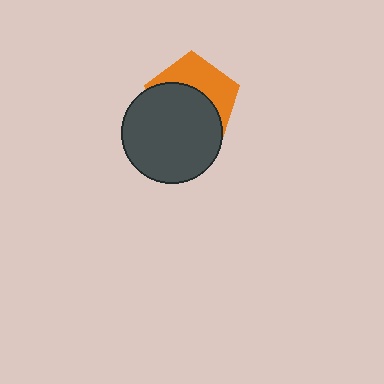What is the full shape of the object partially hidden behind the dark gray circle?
The partially hidden object is an orange pentagon.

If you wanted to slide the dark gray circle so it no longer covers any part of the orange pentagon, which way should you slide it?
Slide it down — that is the most direct way to separate the two shapes.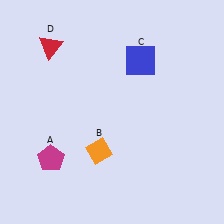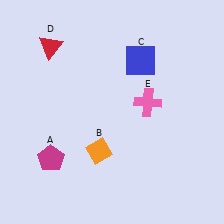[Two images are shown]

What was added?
A pink cross (E) was added in Image 2.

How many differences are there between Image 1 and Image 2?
There is 1 difference between the two images.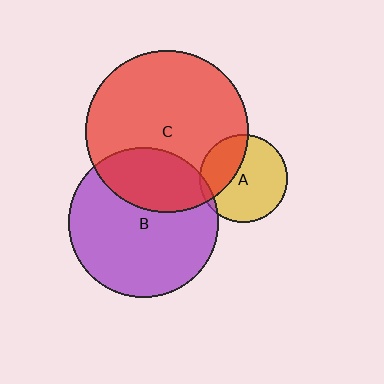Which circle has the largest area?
Circle C (red).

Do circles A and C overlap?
Yes.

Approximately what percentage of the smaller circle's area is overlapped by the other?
Approximately 30%.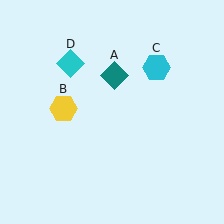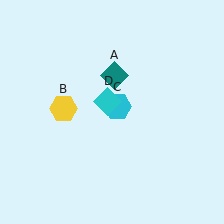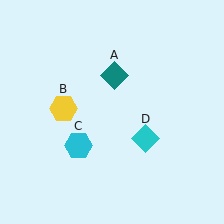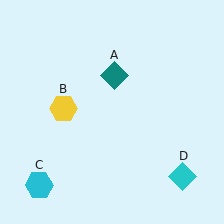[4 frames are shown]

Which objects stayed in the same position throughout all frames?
Teal diamond (object A) and yellow hexagon (object B) remained stationary.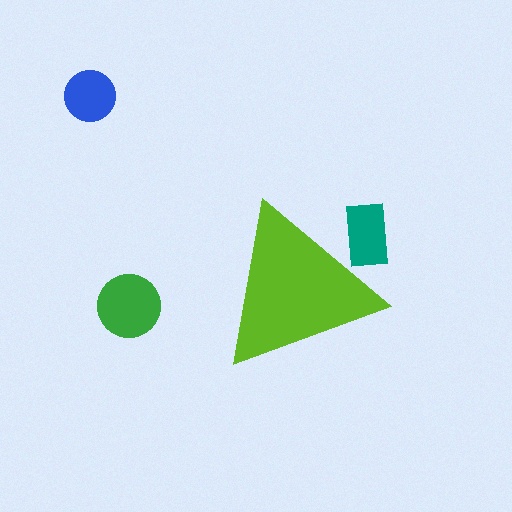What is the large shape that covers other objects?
A lime triangle.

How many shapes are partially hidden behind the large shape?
1 shape is partially hidden.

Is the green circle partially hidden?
No, the green circle is fully visible.